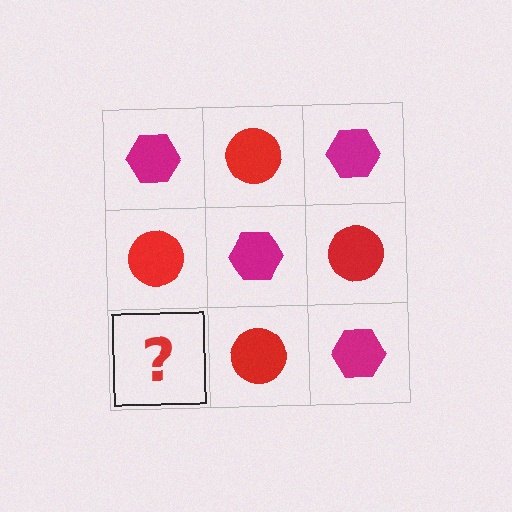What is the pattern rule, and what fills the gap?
The rule is that it alternates magenta hexagon and red circle in a checkerboard pattern. The gap should be filled with a magenta hexagon.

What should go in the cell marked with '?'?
The missing cell should contain a magenta hexagon.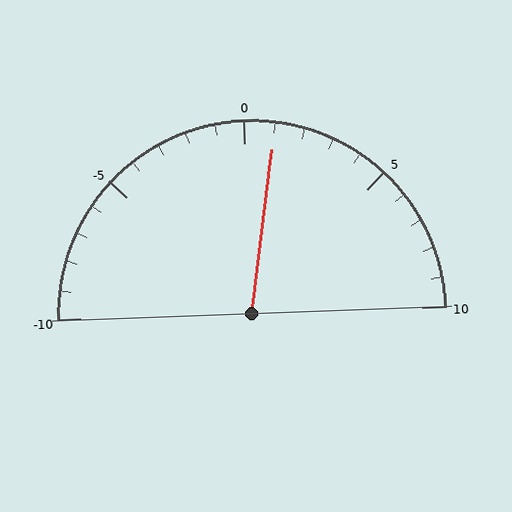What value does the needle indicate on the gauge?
The needle indicates approximately 1.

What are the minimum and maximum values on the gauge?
The gauge ranges from -10 to 10.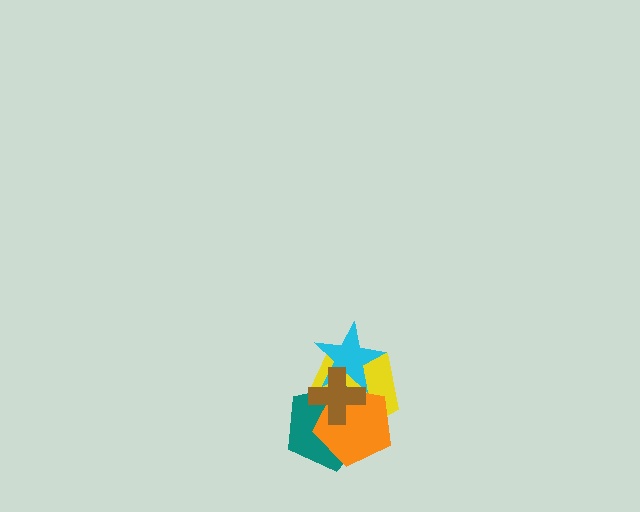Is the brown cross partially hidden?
No, no other shape covers it.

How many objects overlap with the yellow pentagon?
4 objects overlap with the yellow pentagon.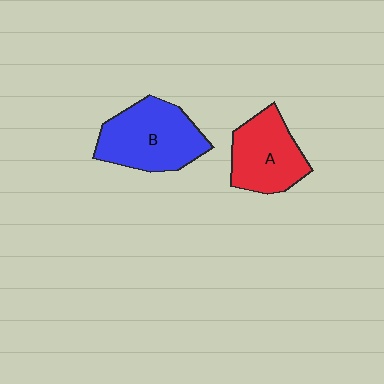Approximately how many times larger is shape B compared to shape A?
Approximately 1.2 times.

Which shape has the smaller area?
Shape A (red).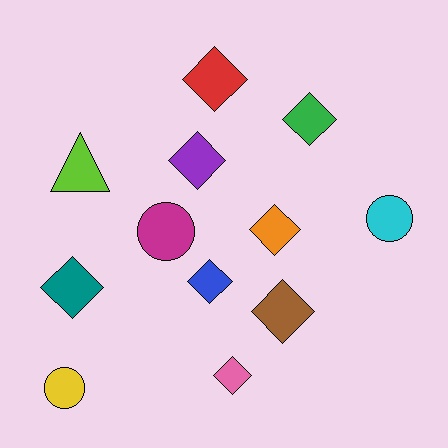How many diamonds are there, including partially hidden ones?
There are 8 diamonds.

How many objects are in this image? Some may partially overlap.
There are 12 objects.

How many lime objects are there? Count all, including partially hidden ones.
There is 1 lime object.